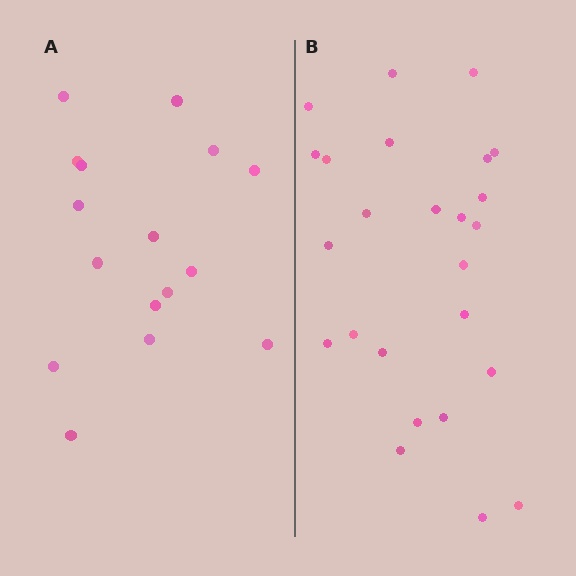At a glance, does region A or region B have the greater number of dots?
Region B (the right region) has more dots.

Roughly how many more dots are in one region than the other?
Region B has roughly 8 or so more dots than region A.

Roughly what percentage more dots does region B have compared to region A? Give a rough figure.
About 55% more.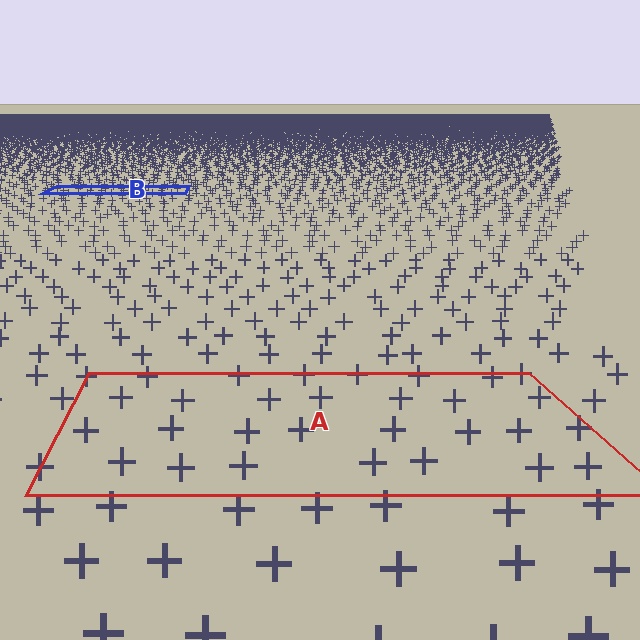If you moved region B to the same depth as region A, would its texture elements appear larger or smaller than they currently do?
They would appear larger. At a closer depth, the same texture elements are projected at a bigger on-screen size.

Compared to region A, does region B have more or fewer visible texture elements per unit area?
Region B has more texture elements per unit area — they are packed more densely because it is farther away.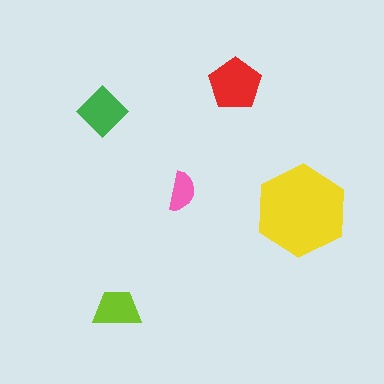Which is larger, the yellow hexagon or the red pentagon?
The yellow hexagon.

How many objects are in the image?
There are 5 objects in the image.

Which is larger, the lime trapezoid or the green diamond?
The green diamond.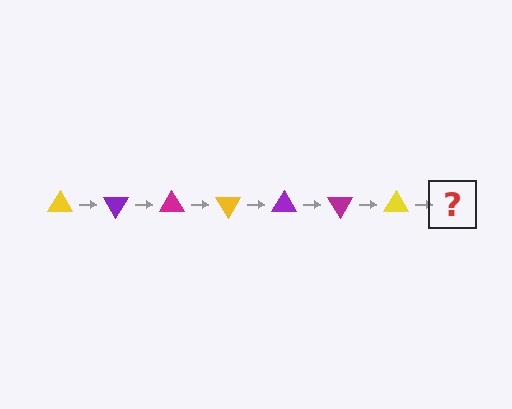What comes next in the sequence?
The next element should be a purple triangle, rotated 420 degrees from the start.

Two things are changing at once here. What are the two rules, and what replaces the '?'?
The two rules are that it rotates 60 degrees each step and the color cycles through yellow, purple, and magenta. The '?' should be a purple triangle, rotated 420 degrees from the start.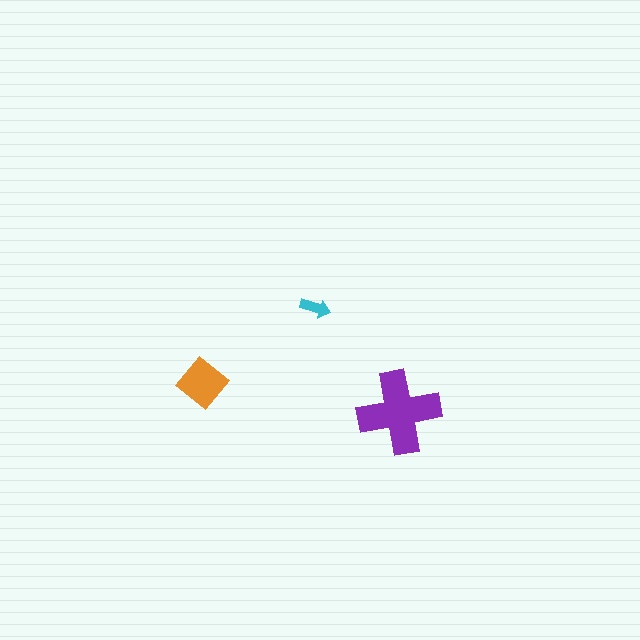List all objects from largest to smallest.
The purple cross, the orange diamond, the cyan arrow.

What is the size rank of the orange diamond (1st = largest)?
2nd.